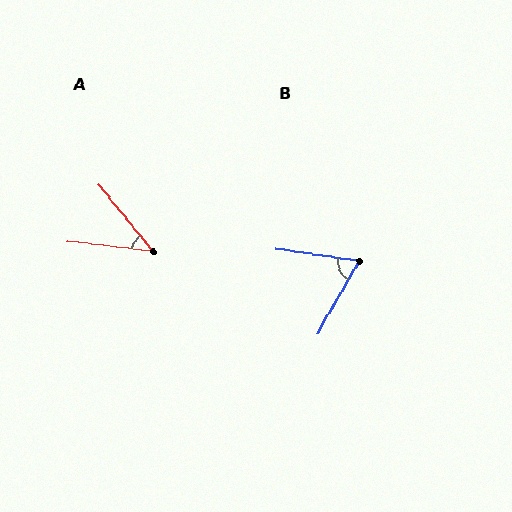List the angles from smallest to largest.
A (44°), B (68°).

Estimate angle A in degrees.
Approximately 44 degrees.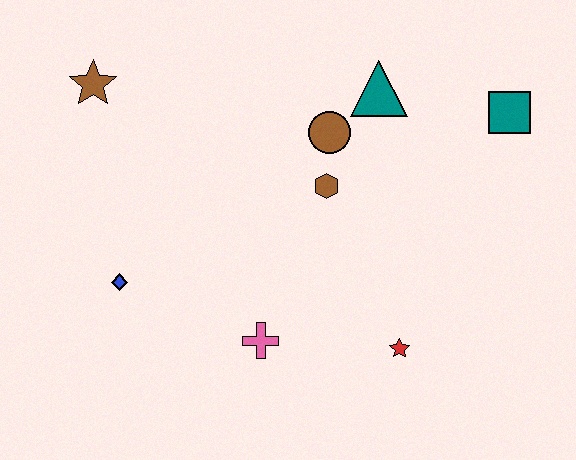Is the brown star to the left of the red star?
Yes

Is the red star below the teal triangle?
Yes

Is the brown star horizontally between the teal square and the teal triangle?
No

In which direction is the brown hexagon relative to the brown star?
The brown hexagon is to the right of the brown star.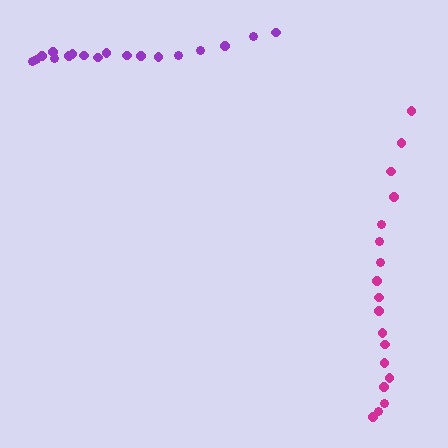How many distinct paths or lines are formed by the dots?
There are 2 distinct paths.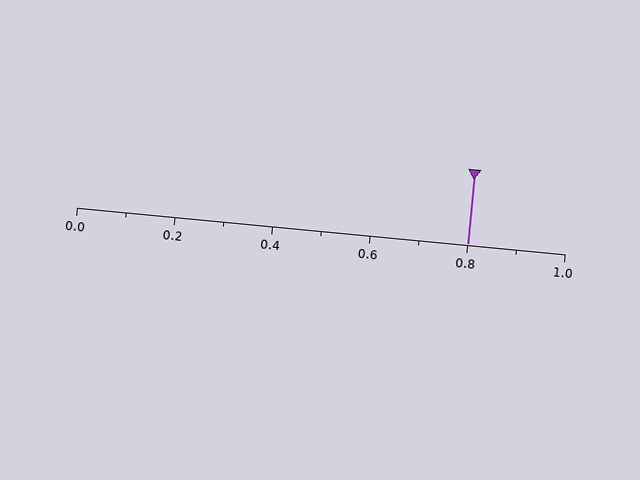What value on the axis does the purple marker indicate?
The marker indicates approximately 0.8.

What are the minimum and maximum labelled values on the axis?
The axis runs from 0.0 to 1.0.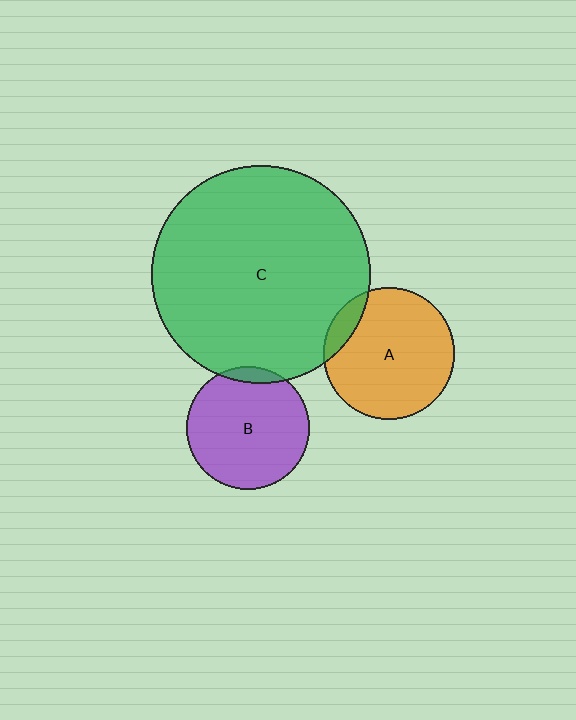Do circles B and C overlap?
Yes.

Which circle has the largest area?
Circle C (green).